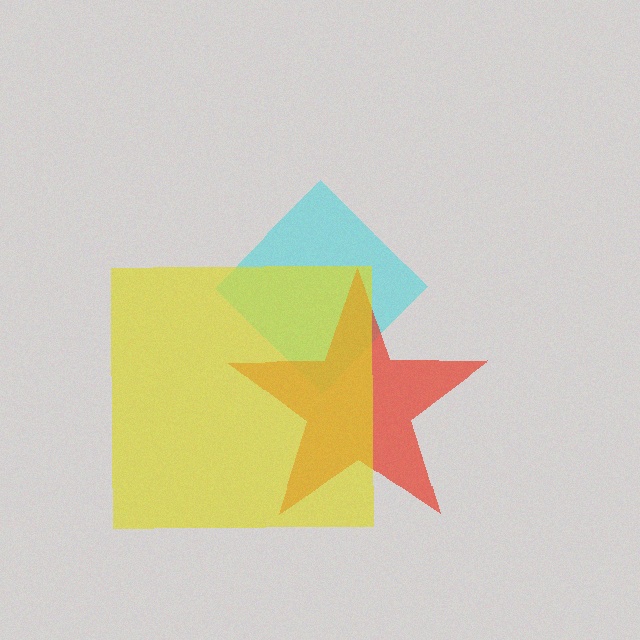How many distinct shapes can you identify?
There are 3 distinct shapes: a cyan diamond, a red star, a yellow square.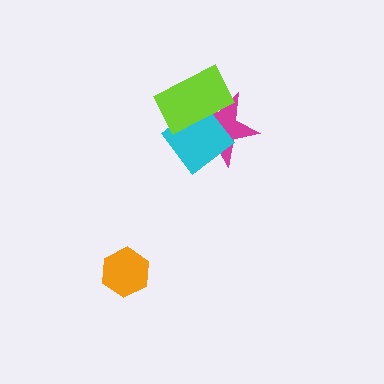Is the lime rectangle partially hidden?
No, no other shape covers it.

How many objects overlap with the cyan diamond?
2 objects overlap with the cyan diamond.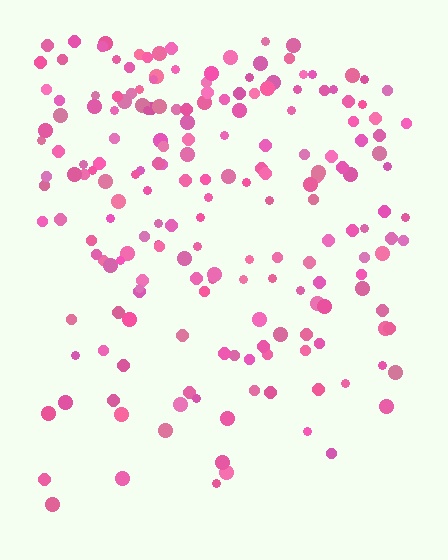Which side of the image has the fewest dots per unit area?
The bottom.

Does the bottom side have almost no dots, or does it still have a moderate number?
Still a moderate number, just noticeably fewer than the top.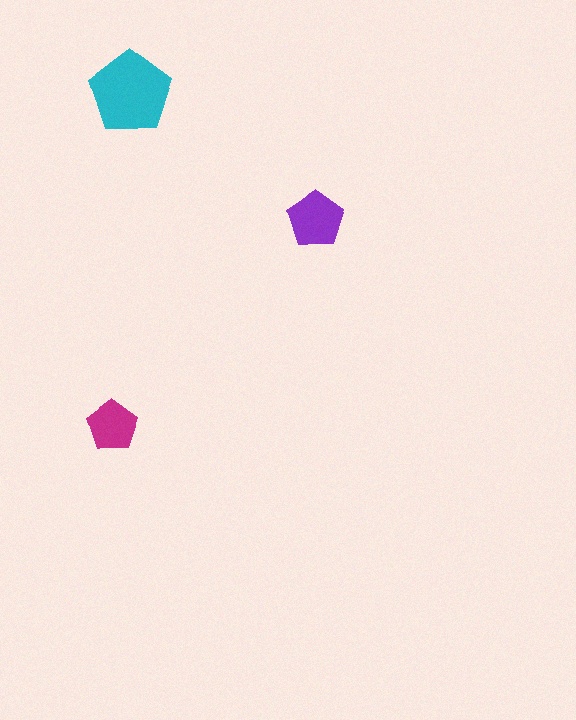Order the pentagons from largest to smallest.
the cyan one, the purple one, the magenta one.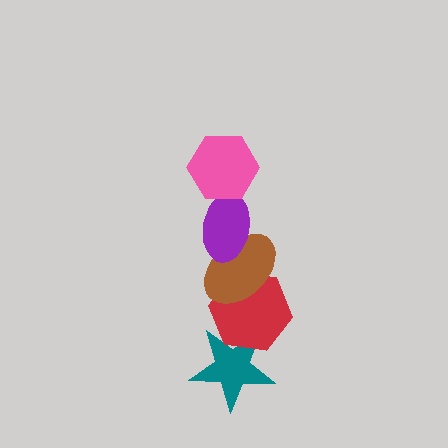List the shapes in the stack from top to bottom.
From top to bottom: the pink hexagon, the purple ellipse, the brown ellipse, the red hexagon, the teal star.